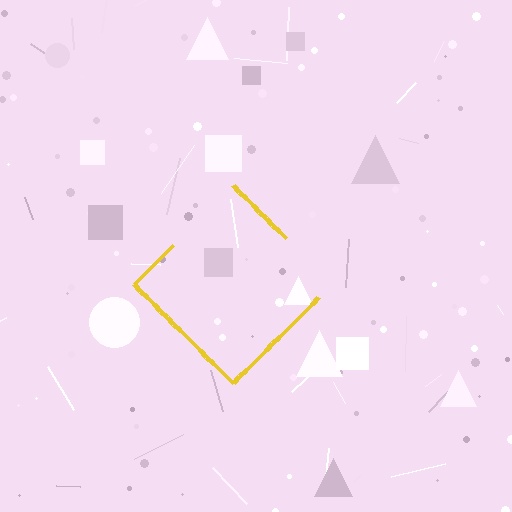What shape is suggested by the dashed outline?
The dashed outline suggests a diamond.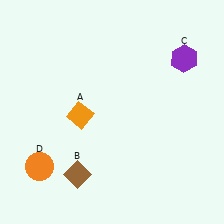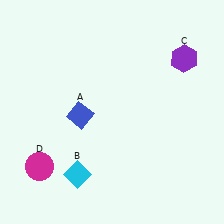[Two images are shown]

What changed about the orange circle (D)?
In Image 1, D is orange. In Image 2, it changed to magenta.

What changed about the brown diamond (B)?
In Image 1, B is brown. In Image 2, it changed to cyan.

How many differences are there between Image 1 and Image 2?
There are 3 differences between the two images.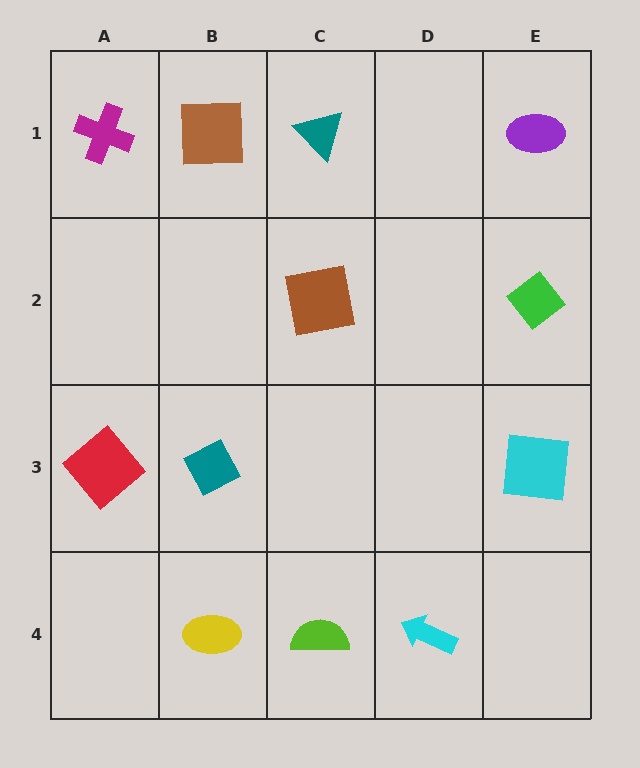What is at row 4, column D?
A cyan arrow.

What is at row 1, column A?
A magenta cross.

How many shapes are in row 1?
4 shapes.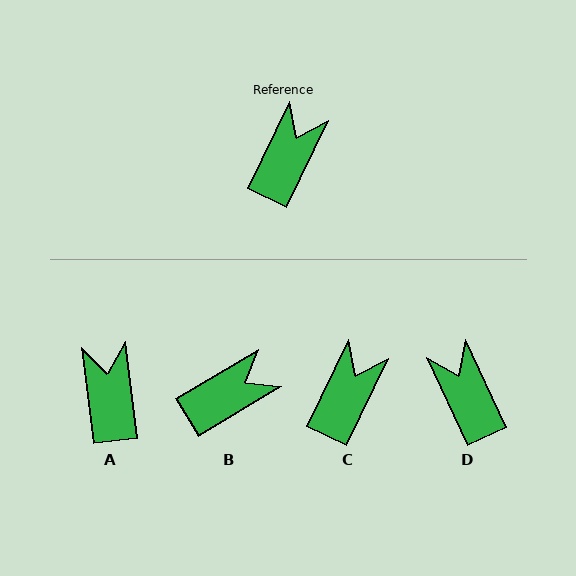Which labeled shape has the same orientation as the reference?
C.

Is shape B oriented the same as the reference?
No, it is off by about 33 degrees.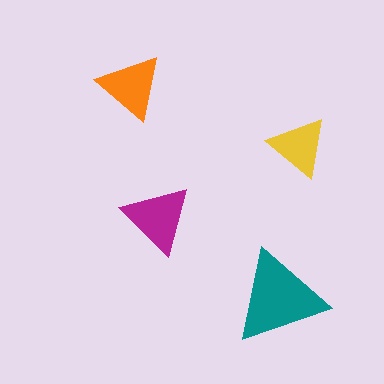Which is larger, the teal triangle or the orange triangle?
The teal one.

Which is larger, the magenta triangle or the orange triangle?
The magenta one.